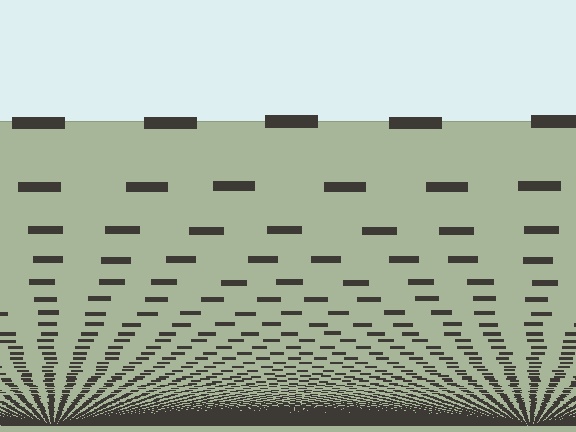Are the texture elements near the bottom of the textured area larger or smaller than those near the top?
Smaller. The gradient is inverted — elements near the bottom are smaller and denser.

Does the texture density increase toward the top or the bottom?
Density increases toward the bottom.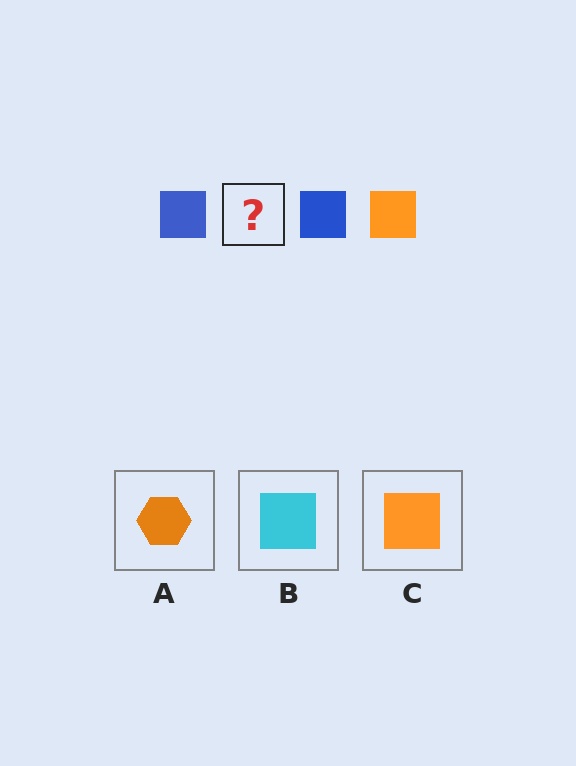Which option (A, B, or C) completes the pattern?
C.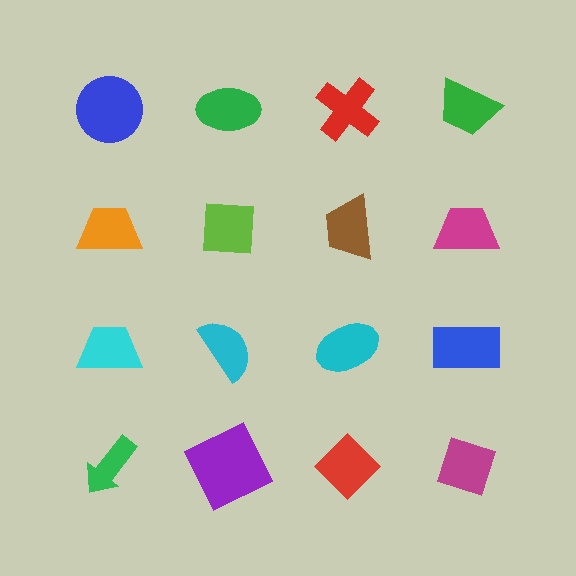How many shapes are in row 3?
4 shapes.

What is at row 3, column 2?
A cyan semicircle.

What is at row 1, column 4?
A green trapezoid.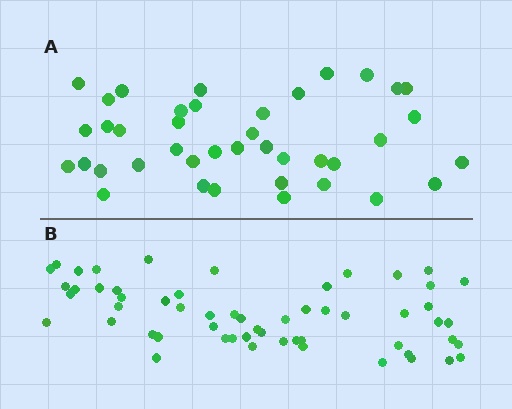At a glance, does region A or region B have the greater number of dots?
Region B (the bottom region) has more dots.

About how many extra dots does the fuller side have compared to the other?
Region B has approximately 15 more dots than region A.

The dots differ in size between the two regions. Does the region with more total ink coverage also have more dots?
No. Region A has more total ink coverage because its dots are larger, but region B actually contains more individual dots. Total area can be misleading — the number of items is what matters here.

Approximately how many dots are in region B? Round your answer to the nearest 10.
About 60 dots. (The exact count is 57, which rounds to 60.)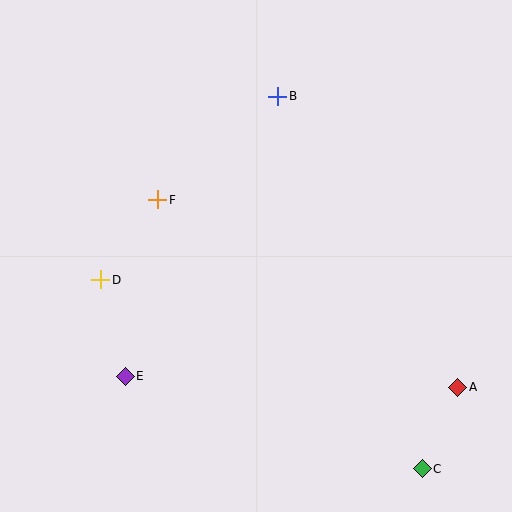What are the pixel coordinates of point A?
Point A is at (458, 387).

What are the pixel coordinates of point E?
Point E is at (125, 376).